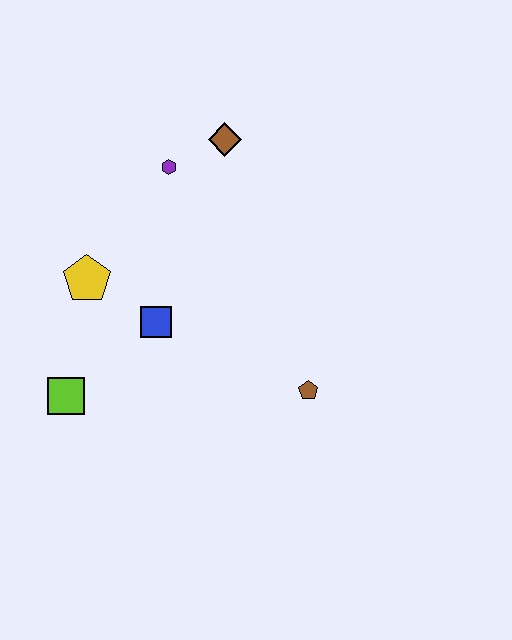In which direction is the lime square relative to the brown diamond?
The lime square is below the brown diamond.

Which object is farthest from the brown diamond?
The lime square is farthest from the brown diamond.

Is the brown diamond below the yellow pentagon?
No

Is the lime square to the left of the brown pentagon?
Yes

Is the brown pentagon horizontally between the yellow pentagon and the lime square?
No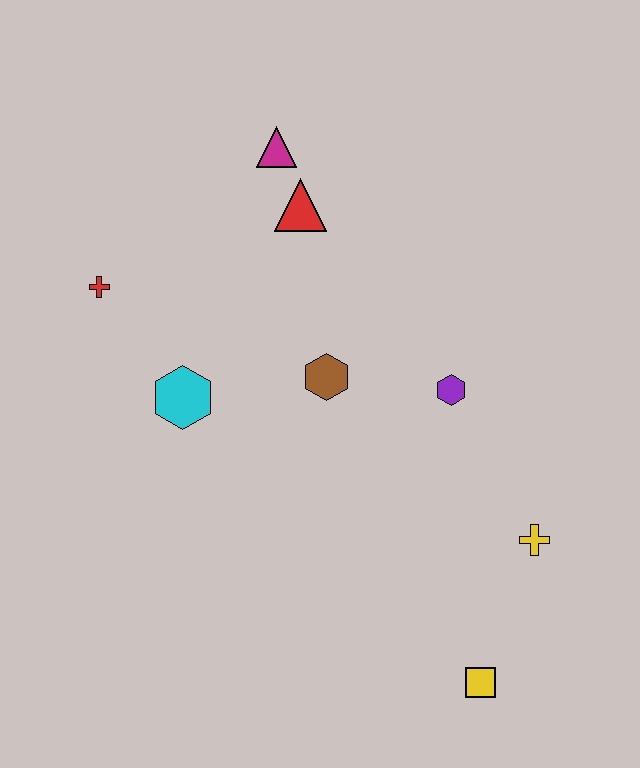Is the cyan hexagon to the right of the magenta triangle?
No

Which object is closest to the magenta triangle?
The red triangle is closest to the magenta triangle.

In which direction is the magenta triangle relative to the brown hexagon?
The magenta triangle is above the brown hexagon.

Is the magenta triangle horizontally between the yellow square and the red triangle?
No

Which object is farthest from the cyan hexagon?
The yellow square is farthest from the cyan hexagon.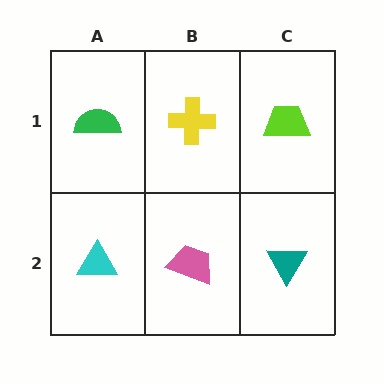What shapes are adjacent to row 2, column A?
A green semicircle (row 1, column A), a pink trapezoid (row 2, column B).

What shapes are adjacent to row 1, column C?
A teal triangle (row 2, column C), a yellow cross (row 1, column B).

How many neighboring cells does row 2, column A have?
2.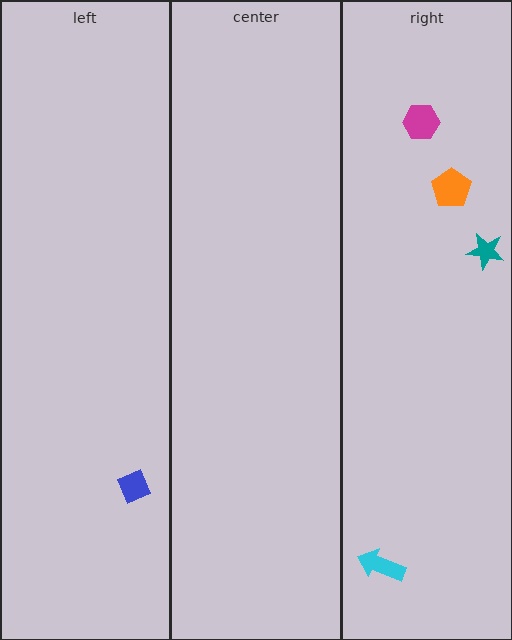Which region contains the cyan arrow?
The right region.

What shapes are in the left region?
The blue diamond.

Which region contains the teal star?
The right region.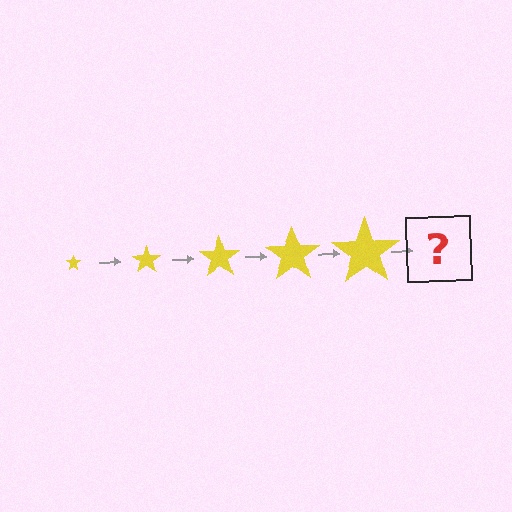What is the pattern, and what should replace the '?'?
The pattern is that the star gets progressively larger each step. The '?' should be a yellow star, larger than the previous one.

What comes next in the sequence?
The next element should be a yellow star, larger than the previous one.